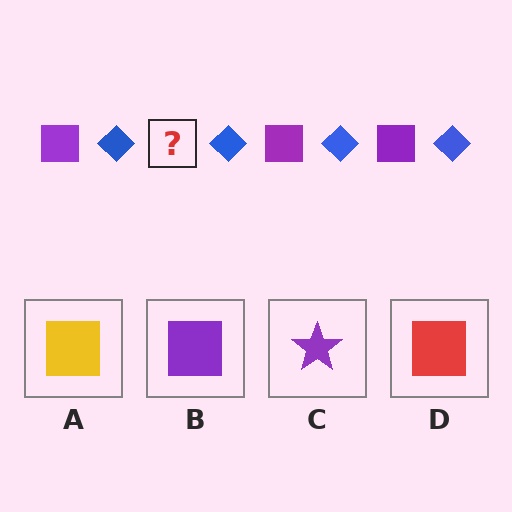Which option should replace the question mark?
Option B.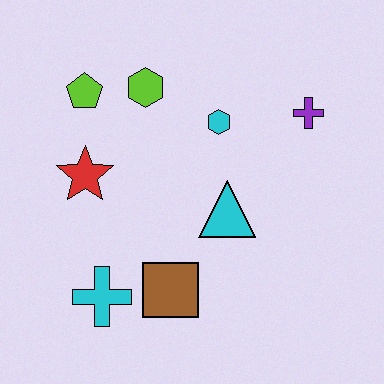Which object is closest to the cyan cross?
The brown square is closest to the cyan cross.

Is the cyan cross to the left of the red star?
No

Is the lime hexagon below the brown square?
No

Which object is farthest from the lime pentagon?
The purple cross is farthest from the lime pentagon.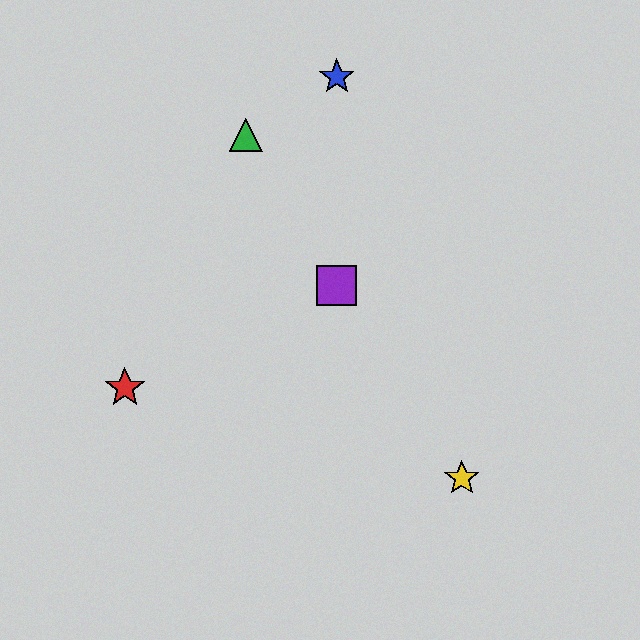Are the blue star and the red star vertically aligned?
No, the blue star is at x≈337 and the red star is at x≈125.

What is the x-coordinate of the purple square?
The purple square is at x≈337.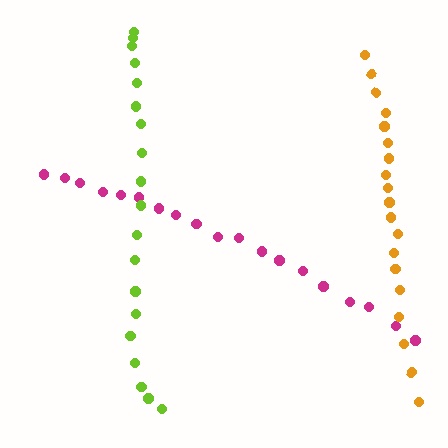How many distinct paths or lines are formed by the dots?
There are 3 distinct paths.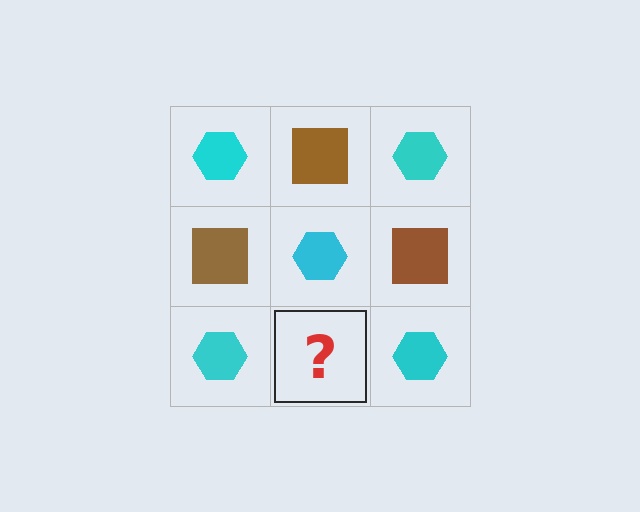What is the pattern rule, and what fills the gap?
The rule is that it alternates cyan hexagon and brown square in a checkerboard pattern. The gap should be filled with a brown square.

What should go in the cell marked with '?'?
The missing cell should contain a brown square.